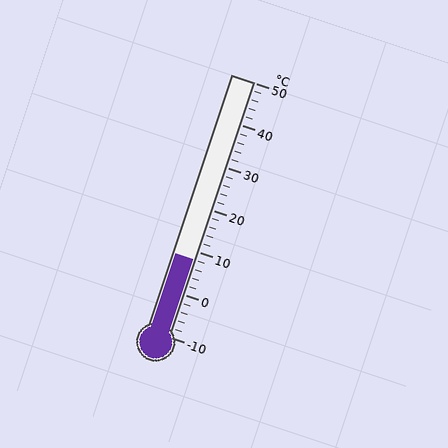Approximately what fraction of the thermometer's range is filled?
The thermometer is filled to approximately 30% of its range.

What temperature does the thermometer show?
The thermometer shows approximately 8°C.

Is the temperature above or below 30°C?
The temperature is below 30°C.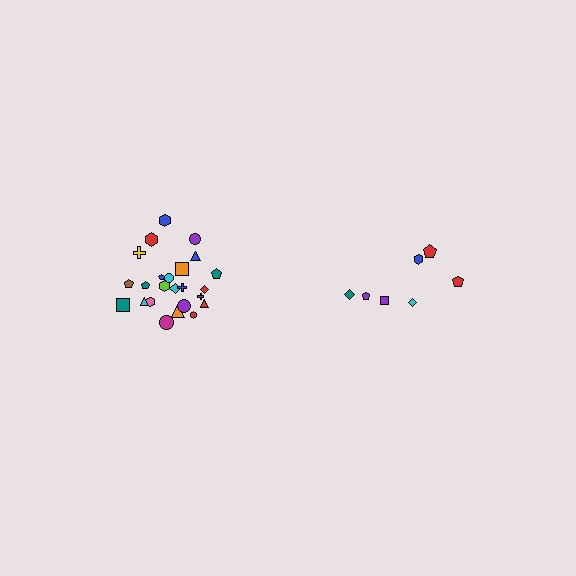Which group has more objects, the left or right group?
The left group.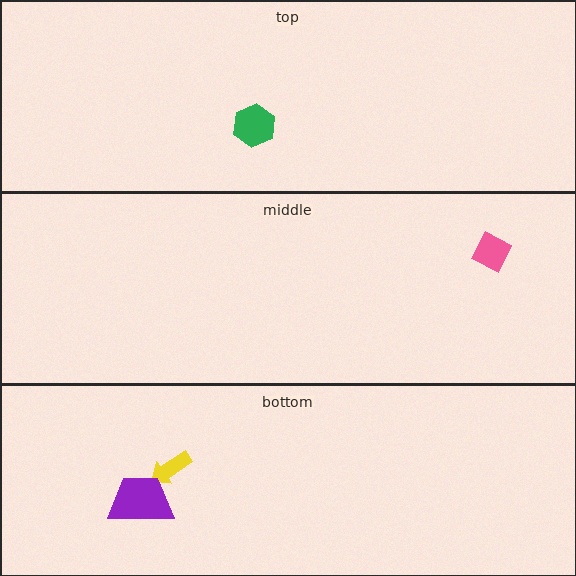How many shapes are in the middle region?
1.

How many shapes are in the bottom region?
2.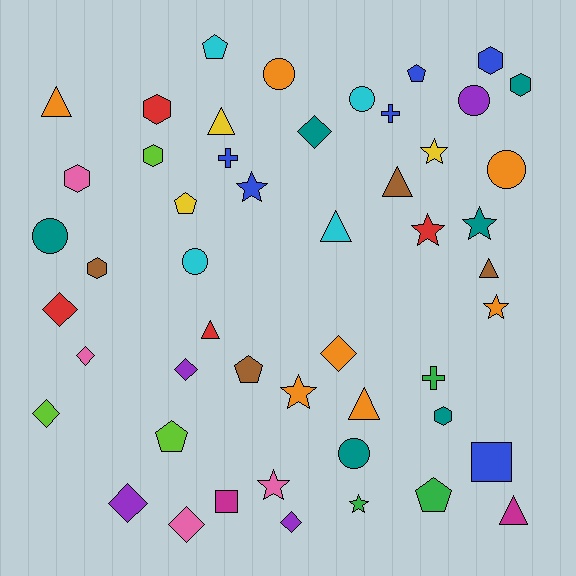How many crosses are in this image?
There are 3 crosses.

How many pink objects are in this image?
There are 4 pink objects.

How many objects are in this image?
There are 50 objects.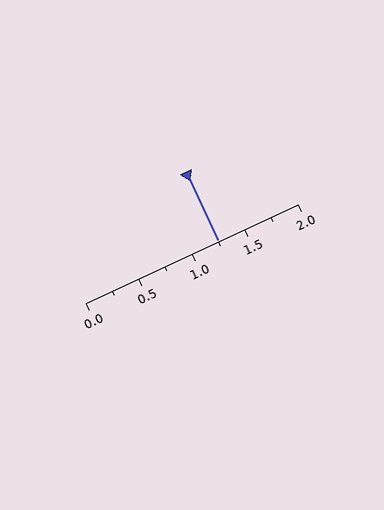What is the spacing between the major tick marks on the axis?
The major ticks are spaced 0.5 apart.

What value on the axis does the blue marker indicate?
The marker indicates approximately 1.25.